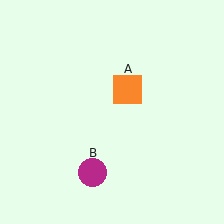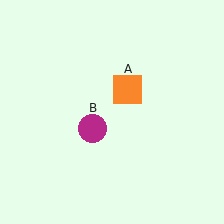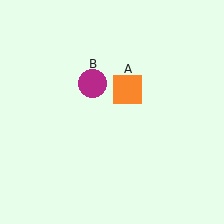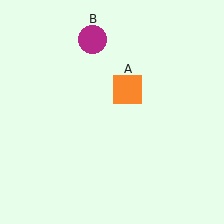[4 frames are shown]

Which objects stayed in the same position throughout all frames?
Orange square (object A) remained stationary.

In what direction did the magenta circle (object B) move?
The magenta circle (object B) moved up.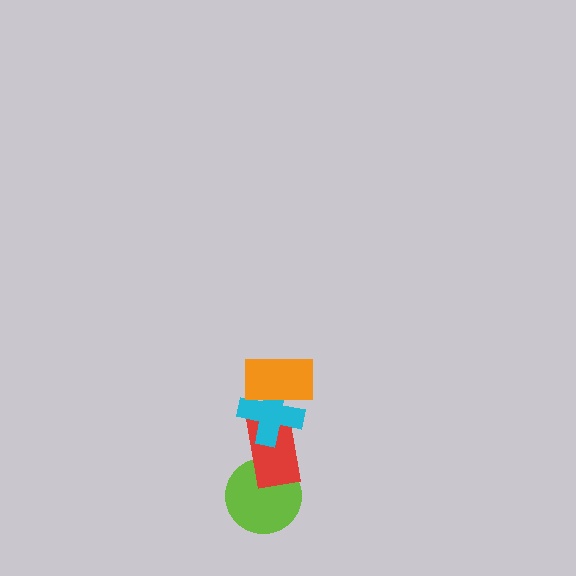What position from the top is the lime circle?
The lime circle is 4th from the top.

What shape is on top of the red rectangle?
The cyan cross is on top of the red rectangle.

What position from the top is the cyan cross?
The cyan cross is 2nd from the top.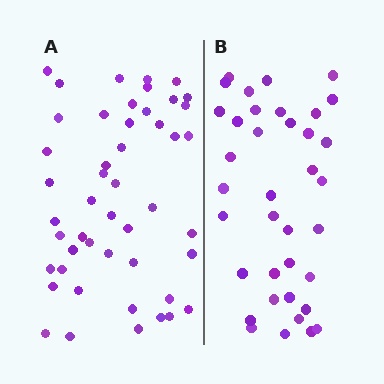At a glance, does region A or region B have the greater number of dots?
Region A (the left region) has more dots.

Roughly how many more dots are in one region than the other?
Region A has roughly 12 or so more dots than region B.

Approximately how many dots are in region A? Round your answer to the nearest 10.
About 50 dots. (The exact count is 48, which rounds to 50.)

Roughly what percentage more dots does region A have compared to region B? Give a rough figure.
About 30% more.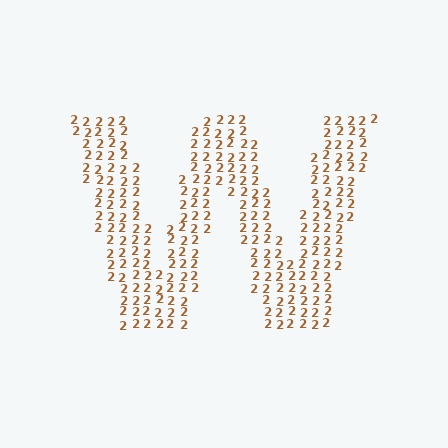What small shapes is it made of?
It is made of small digit 2's.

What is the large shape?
The large shape is the letter W.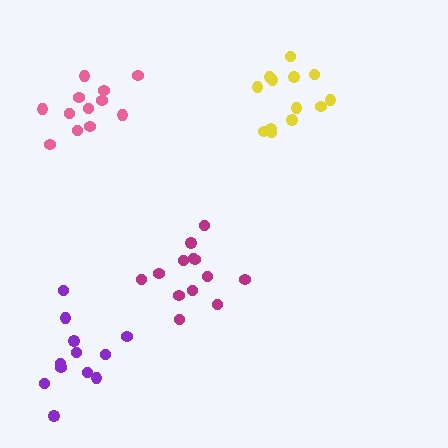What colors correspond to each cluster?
The clusters are colored: pink, yellow, purple, magenta.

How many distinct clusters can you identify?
There are 4 distinct clusters.